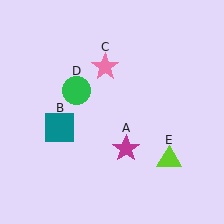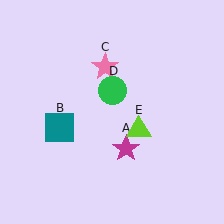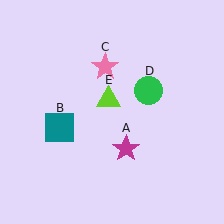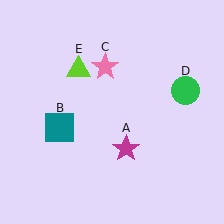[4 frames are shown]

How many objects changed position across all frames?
2 objects changed position: green circle (object D), lime triangle (object E).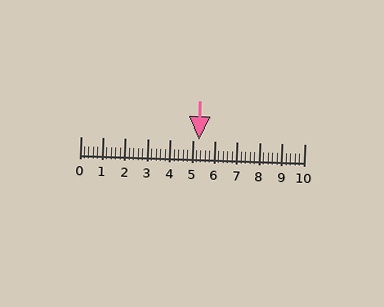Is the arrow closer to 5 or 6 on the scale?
The arrow is closer to 5.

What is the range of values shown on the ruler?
The ruler shows values from 0 to 10.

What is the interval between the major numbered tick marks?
The major tick marks are spaced 1 units apart.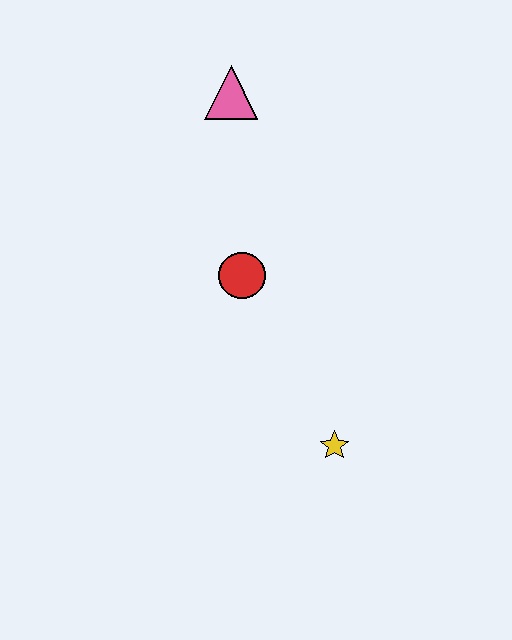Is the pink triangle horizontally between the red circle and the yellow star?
No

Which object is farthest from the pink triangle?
The yellow star is farthest from the pink triangle.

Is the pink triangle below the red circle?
No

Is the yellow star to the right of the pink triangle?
Yes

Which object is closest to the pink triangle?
The red circle is closest to the pink triangle.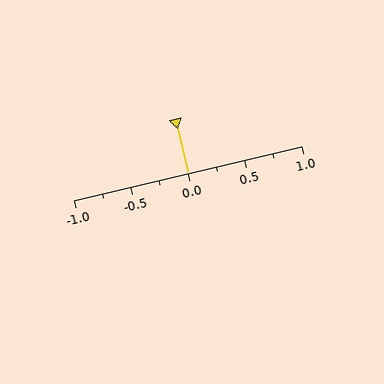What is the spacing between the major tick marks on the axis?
The major ticks are spaced 0.5 apart.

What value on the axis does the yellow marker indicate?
The marker indicates approximately 0.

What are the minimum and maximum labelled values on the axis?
The axis runs from -1.0 to 1.0.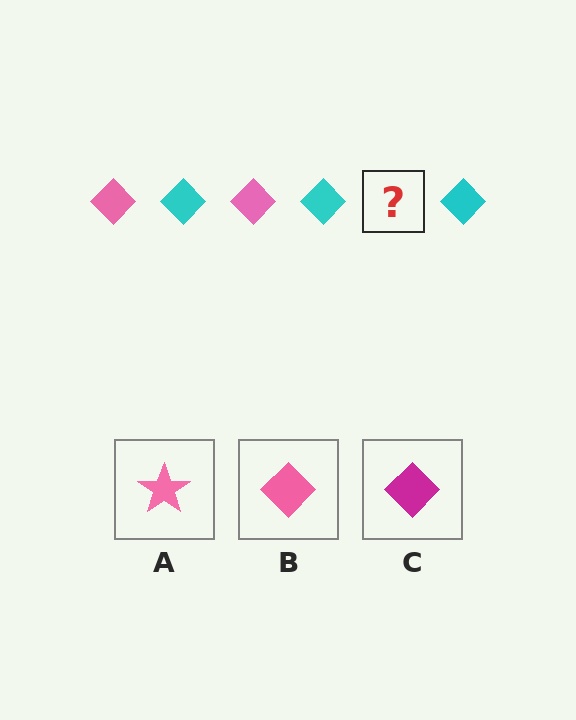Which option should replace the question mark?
Option B.